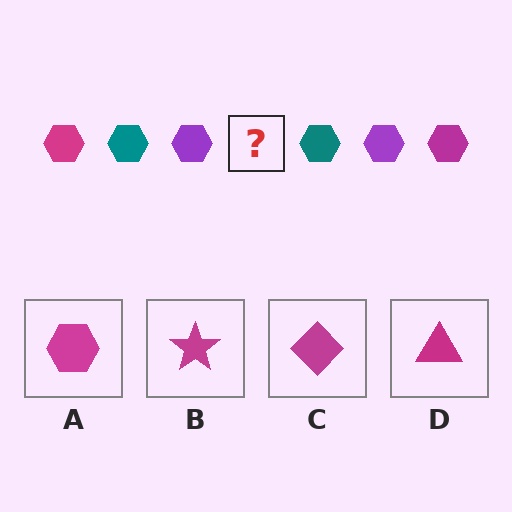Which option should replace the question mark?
Option A.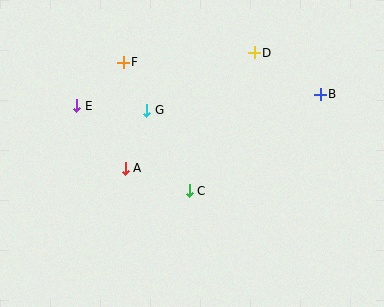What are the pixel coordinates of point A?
Point A is at (125, 168).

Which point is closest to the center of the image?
Point C at (189, 191) is closest to the center.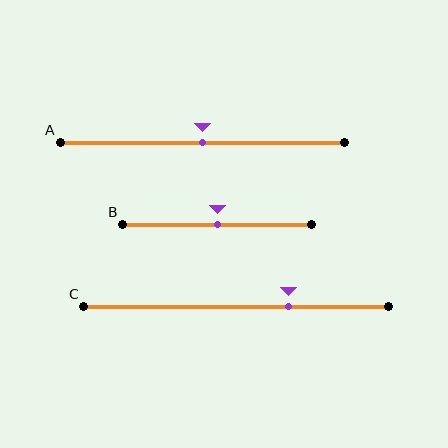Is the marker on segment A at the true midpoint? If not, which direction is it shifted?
Yes, the marker on segment A is at the true midpoint.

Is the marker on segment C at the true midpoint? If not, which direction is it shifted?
No, the marker on segment C is shifted to the right by about 17% of the segment length.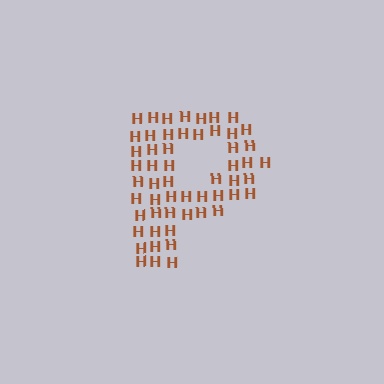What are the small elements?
The small elements are letter H's.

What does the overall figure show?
The overall figure shows the letter P.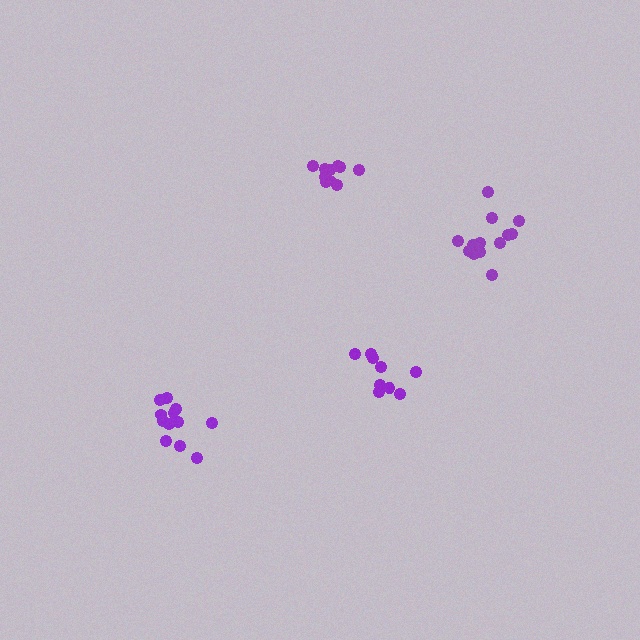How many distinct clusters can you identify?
There are 4 distinct clusters.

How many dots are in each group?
Group 1: 12 dots, Group 2: 10 dots, Group 3: 9 dots, Group 4: 13 dots (44 total).